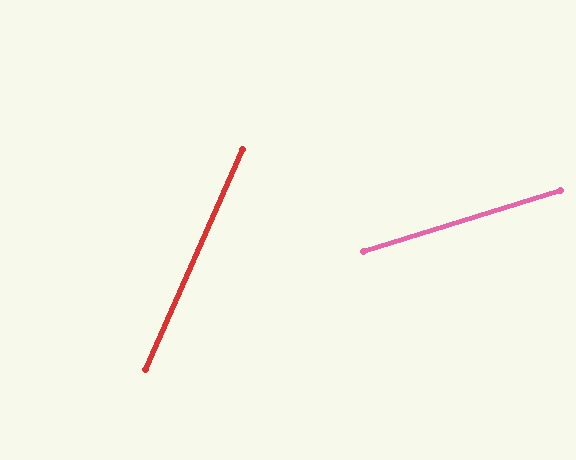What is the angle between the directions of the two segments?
Approximately 49 degrees.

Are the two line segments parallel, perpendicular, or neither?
Neither parallel nor perpendicular — they differ by about 49°.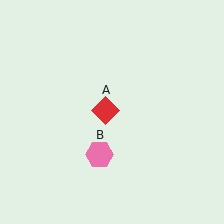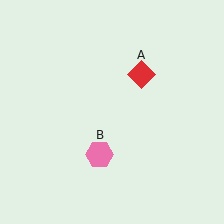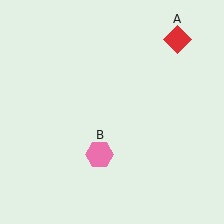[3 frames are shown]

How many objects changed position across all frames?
1 object changed position: red diamond (object A).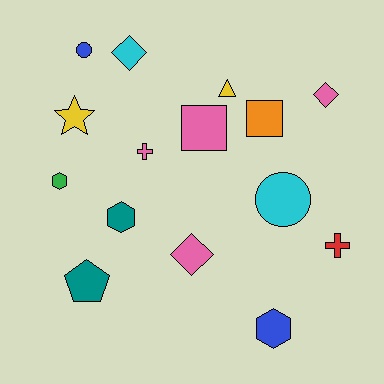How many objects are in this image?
There are 15 objects.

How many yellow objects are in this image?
There are 2 yellow objects.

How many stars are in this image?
There is 1 star.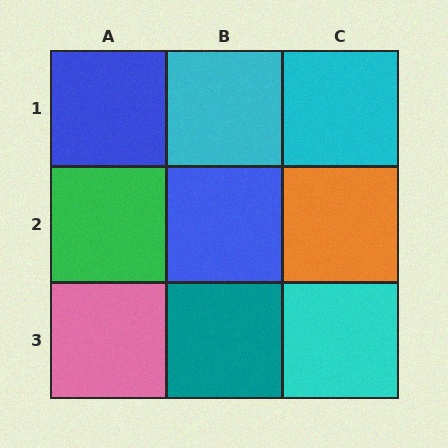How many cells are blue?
2 cells are blue.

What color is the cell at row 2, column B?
Blue.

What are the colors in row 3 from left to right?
Pink, teal, cyan.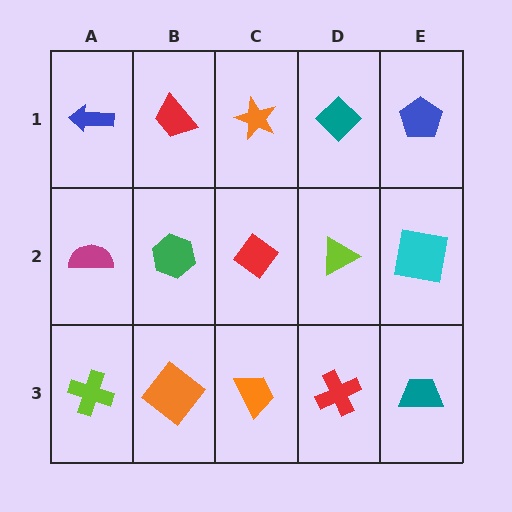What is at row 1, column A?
A blue arrow.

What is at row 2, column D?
A lime triangle.